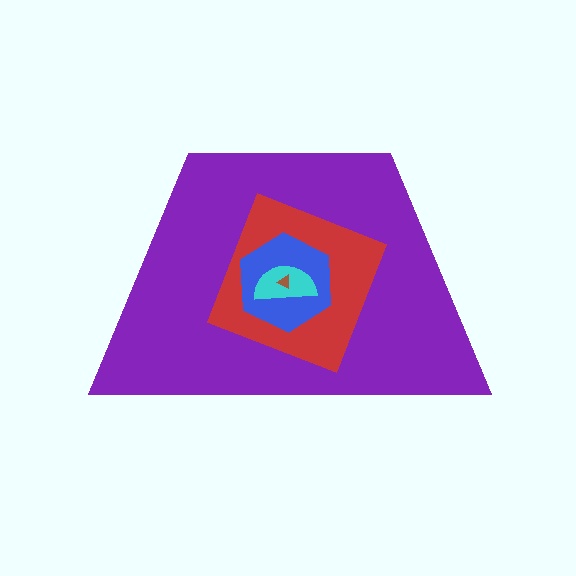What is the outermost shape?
The purple trapezoid.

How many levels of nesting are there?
5.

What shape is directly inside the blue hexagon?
The cyan semicircle.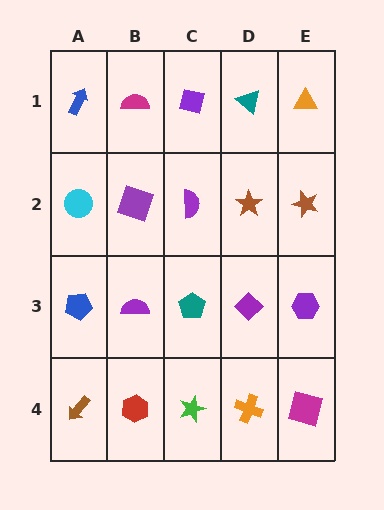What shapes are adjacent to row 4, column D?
A purple diamond (row 3, column D), a green star (row 4, column C), a magenta square (row 4, column E).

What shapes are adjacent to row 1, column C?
A purple semicircle (row 2, column C), a magenta semicircle (row 1, column B), a teal triangle (row 1, column D).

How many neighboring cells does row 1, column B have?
3.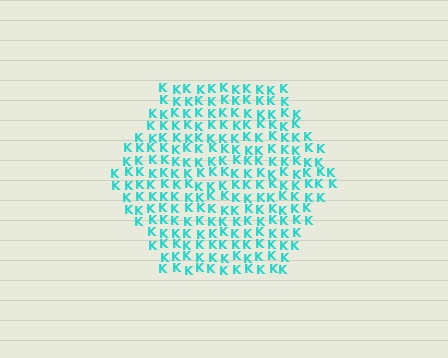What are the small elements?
The small elements are letter K's.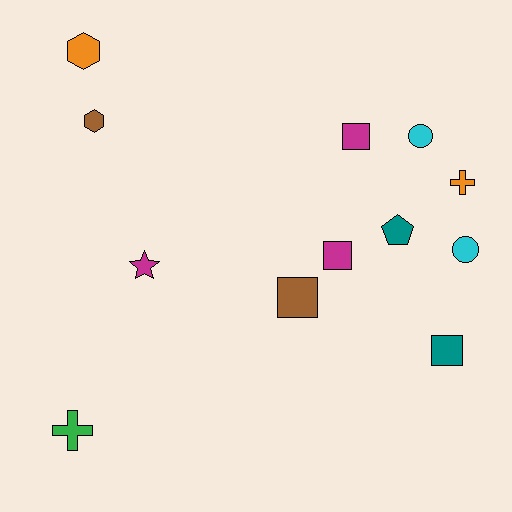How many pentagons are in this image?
There is 1 pentagon.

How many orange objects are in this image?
There are 2 orange objects.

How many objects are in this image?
There are 12 objects.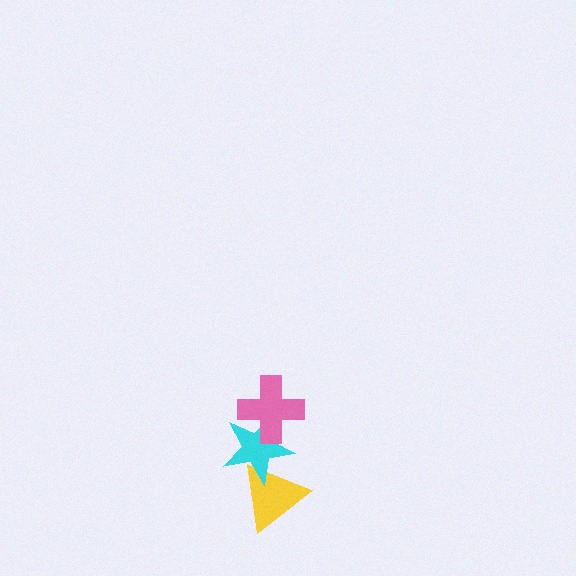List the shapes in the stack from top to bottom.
From top to bottom: the pink cross, the cyan star, the yellow triangle.